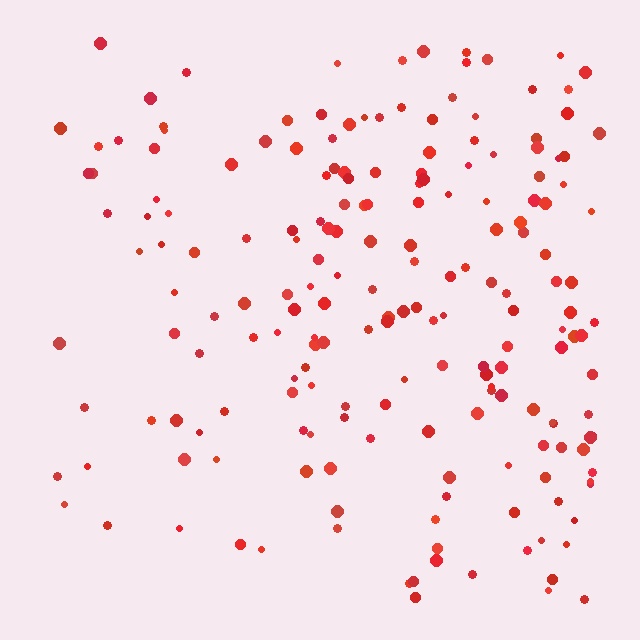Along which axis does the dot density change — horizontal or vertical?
Horizontal.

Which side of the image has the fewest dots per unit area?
The left.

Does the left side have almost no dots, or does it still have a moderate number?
Still a moderate number, just noticeably fewer than the right.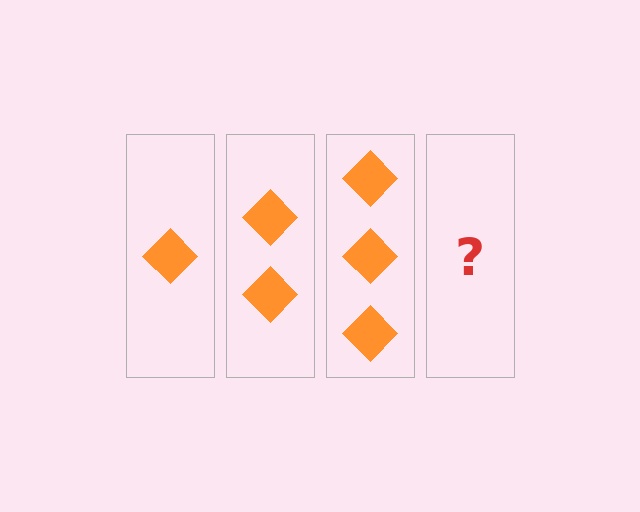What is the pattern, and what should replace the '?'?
The pattern is that each step adds one more diamond. The '?' should be 4 diamonds.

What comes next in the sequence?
The next element should be 4 diamonds.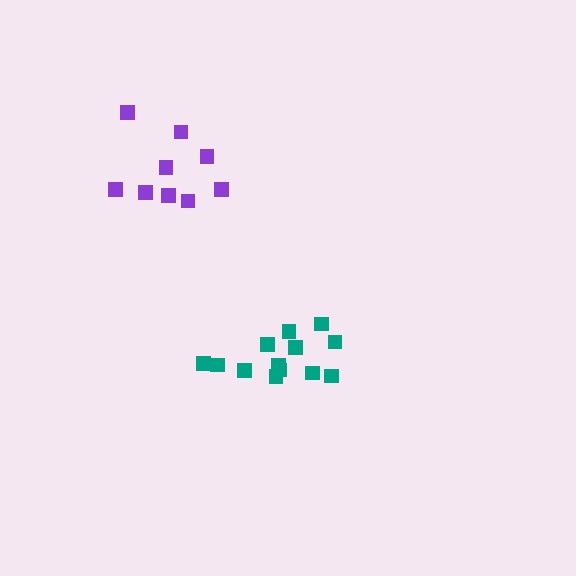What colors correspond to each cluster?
The clusters are colored: teal, purple.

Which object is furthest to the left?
The purple cluster is leftmost.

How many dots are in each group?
Group 1: 13 dots, Group 2: 9 dots (22 total).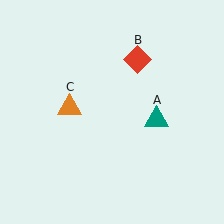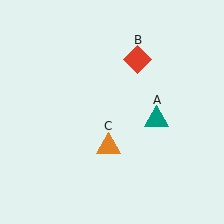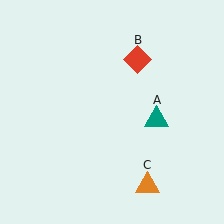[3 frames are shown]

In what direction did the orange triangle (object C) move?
The orange triangle (object C) moved down and to the right.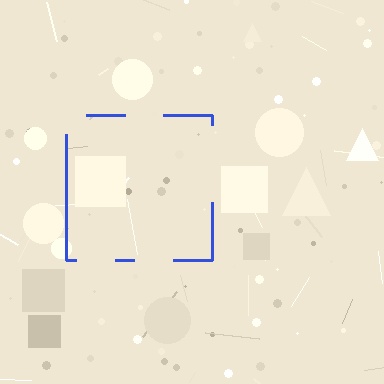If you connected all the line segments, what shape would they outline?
They would outline a square.